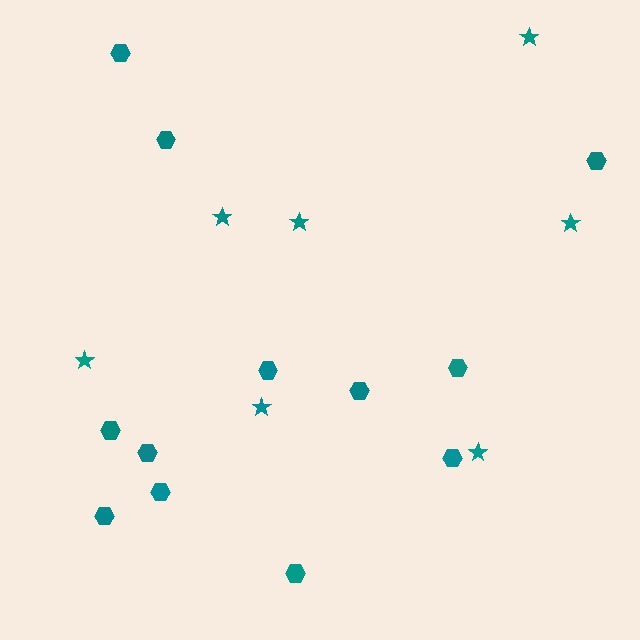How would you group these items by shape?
There are 2 groups: one group of hexagons (12) and one group of stars (7).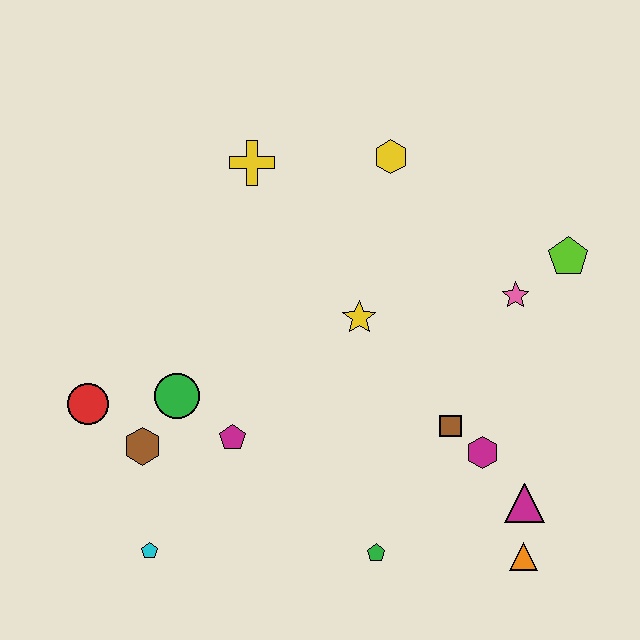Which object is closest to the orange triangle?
The magenta triangle is closest to the orange triangle.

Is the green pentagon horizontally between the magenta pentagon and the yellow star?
No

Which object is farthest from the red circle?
The lime pentagon is farthest from the red circle.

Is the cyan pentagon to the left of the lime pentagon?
Yes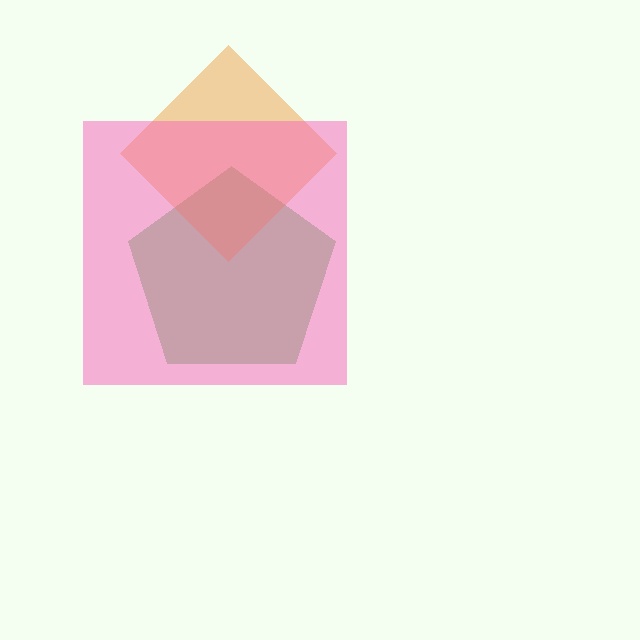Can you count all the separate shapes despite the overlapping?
Yes, there are 3 separate shapes.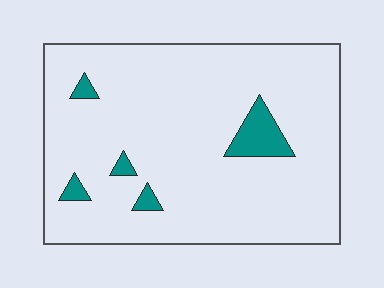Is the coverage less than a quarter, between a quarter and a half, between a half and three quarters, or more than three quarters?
Less than a quarter.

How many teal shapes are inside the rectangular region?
5.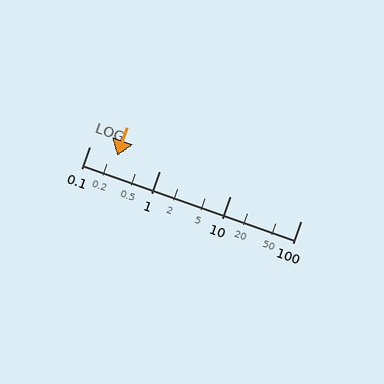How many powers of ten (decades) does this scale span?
The scale spans 3 decades, from 0.1 to 100.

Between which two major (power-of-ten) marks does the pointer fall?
The pointer is between 0.1 and 1.